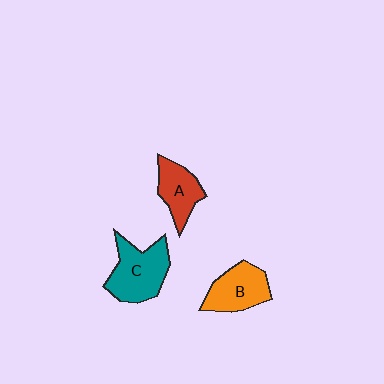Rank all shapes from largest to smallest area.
From largest to smallest: C (teal), B (orange), A (red).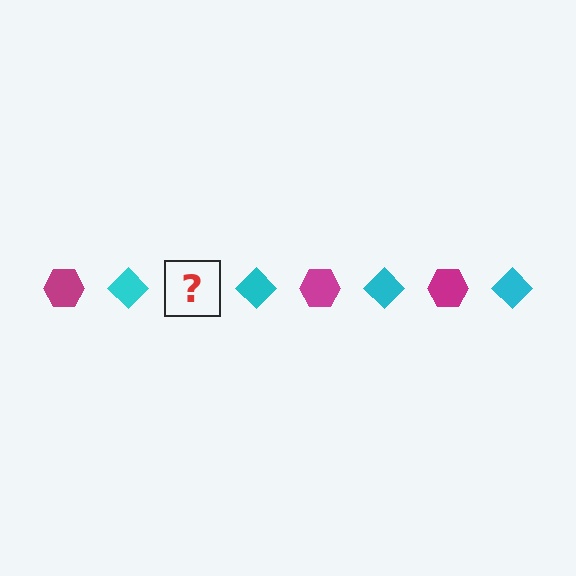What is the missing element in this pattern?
The missing element is a magenta hexagon.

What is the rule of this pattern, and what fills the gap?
The rule is that the pattern alternates between magenta hexagon and cyan diamond. The gap should be filled with a magenta hexagon.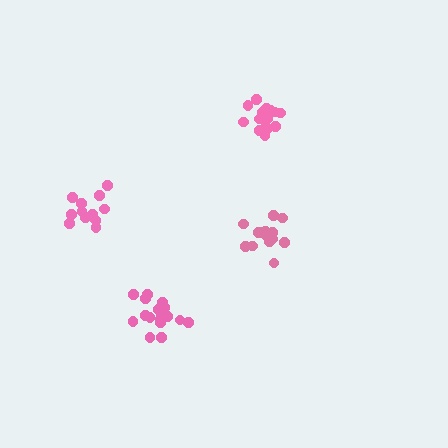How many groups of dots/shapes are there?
There are 4 groups.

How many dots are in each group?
Group 1: 15 dots, Group 2: 13 dots, Group 3: 18 dots, Group 4: 18 dots (64 total).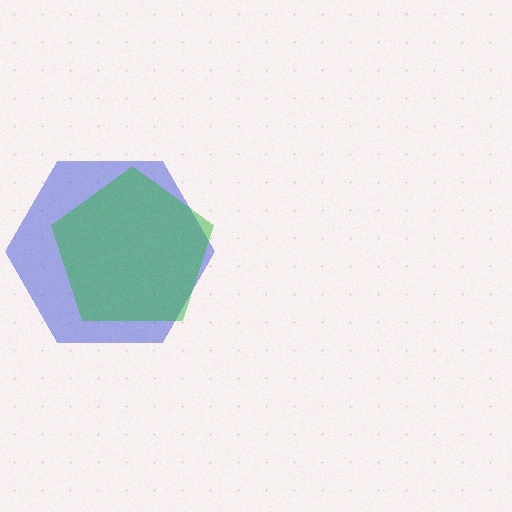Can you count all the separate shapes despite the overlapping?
Yes, there are 2 separate shapes.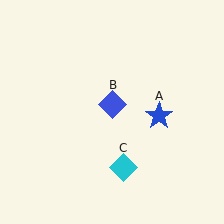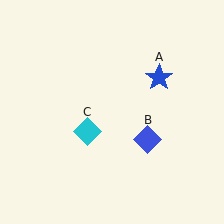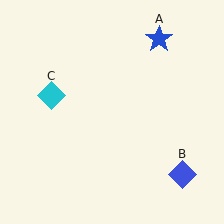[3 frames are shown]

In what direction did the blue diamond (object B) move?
The blue diamond (object B) moved down and to the right.